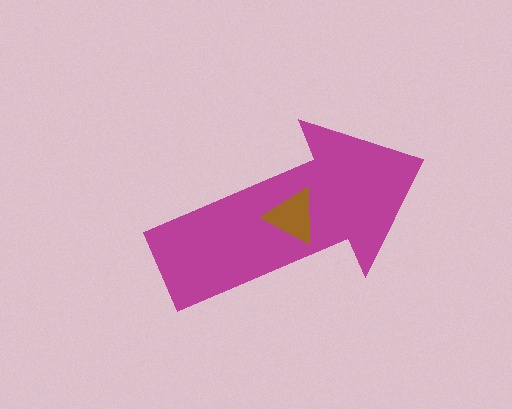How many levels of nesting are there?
2.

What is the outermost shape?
The magenta arrow.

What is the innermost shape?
The brown triangle.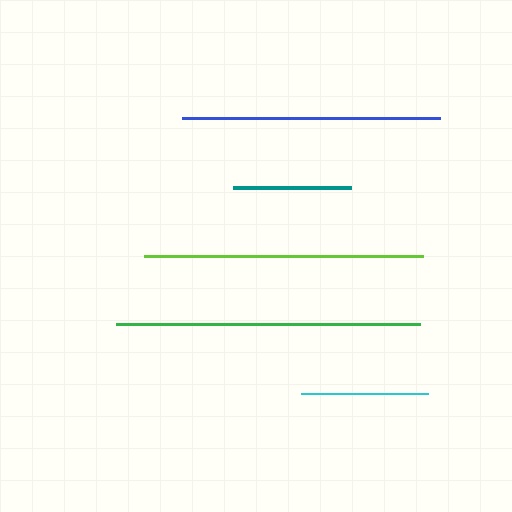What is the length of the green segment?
The green segment is approximately 303 pixels long.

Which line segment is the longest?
The green line is the longest at approximately 303 pixels.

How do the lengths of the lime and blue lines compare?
The lime and blue lines are approximately the same length.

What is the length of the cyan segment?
The cyan segment is approximately 128 pixels long.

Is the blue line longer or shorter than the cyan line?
The blue line is longer than the cyan line.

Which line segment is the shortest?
The teal line is the shortest at approximately 118 pixels.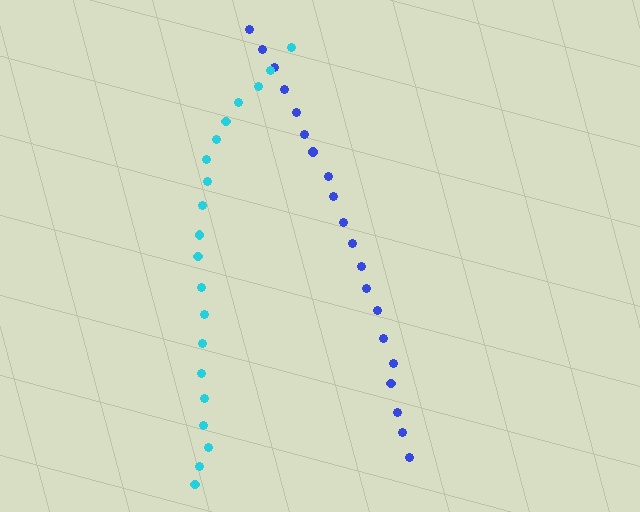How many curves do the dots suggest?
There are 2 distinct paths.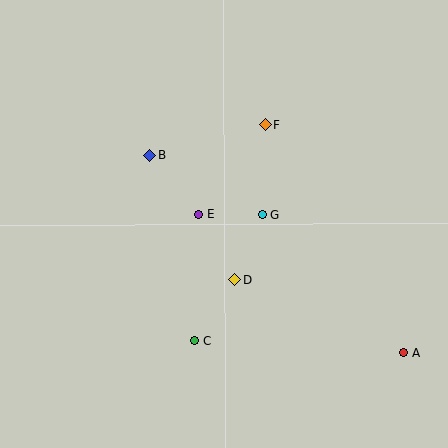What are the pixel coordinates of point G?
Point G is at (262, 215).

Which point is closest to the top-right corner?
Point F is closest to the top-right corner.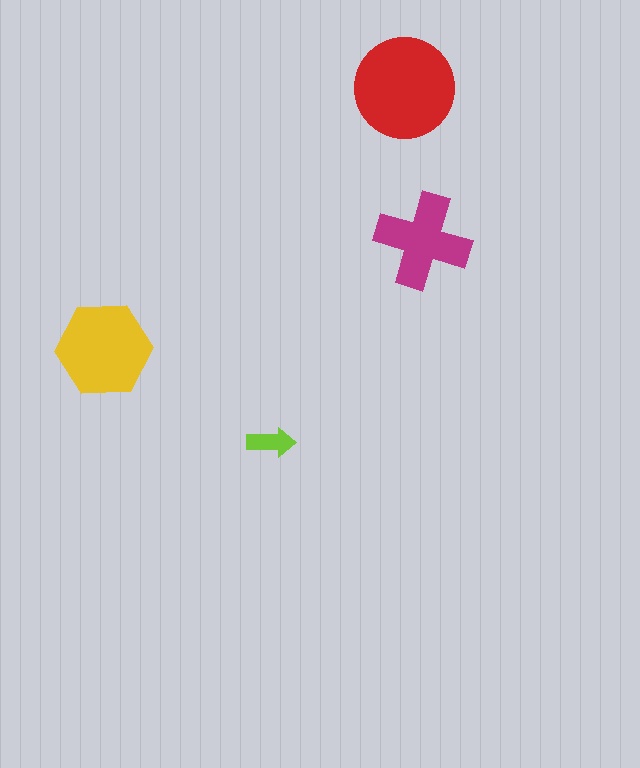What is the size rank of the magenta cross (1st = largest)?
3rd.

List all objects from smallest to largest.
The lime arrow, the magenta cross, the yellow hexagon, the red circle.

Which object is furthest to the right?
The magenta cross is rightmost.